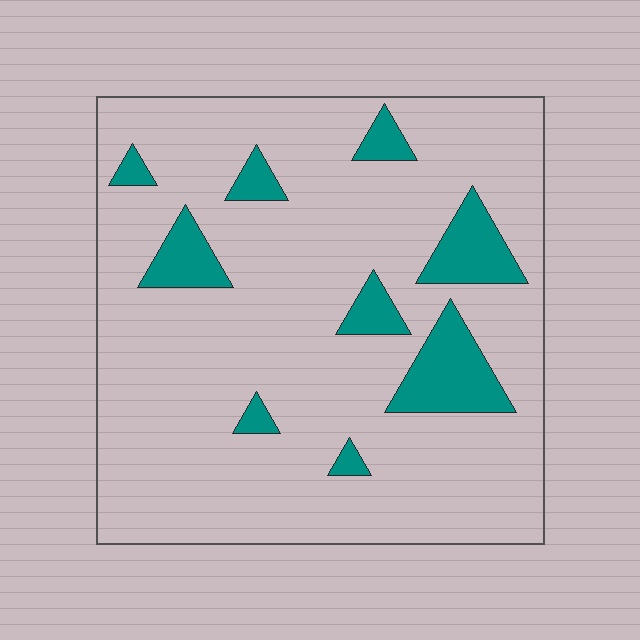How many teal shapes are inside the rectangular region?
9.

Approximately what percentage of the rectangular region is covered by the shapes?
Approximately 15%.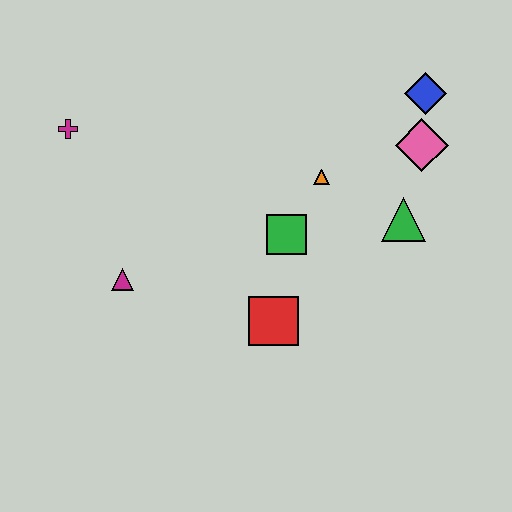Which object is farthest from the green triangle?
The magenta cross is farthest from the green triangle.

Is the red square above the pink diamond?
No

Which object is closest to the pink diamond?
The blue diamond is closest to the pink diamond.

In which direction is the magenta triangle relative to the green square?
The magenta triangle is to the left of the green square.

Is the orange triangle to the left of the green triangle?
Yes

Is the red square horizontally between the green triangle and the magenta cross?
Yes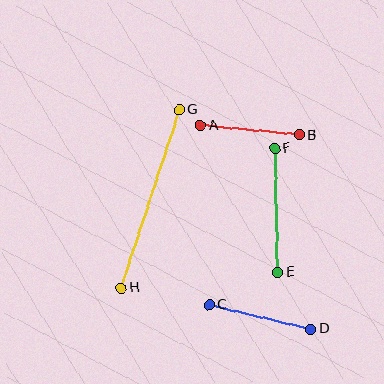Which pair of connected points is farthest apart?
Points G and H are farthest apart.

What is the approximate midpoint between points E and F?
The midpoint is at approximately (276, 210) pixels.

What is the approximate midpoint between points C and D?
The midpoint is at approximately (260, 317) pixels.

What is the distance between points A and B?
The distance is approximately 99 pixels.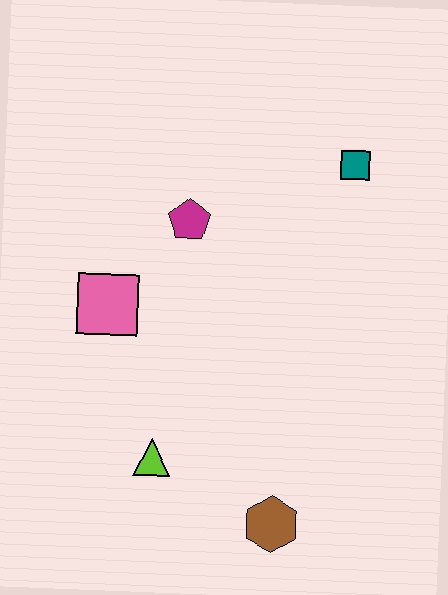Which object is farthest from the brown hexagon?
The teal square is farthest from the brown hexagon.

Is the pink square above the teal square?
No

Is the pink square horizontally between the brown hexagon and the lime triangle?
No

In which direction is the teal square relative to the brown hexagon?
The teal square is above the brown hexagon.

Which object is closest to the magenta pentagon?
The pink square is closest to the magenta pentagon.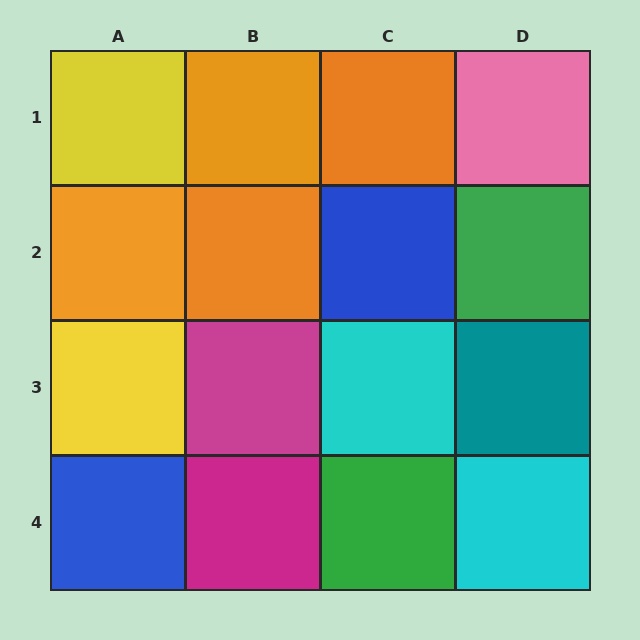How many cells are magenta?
2 cells are magenta.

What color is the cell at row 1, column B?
Orange.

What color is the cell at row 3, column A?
Yellow.